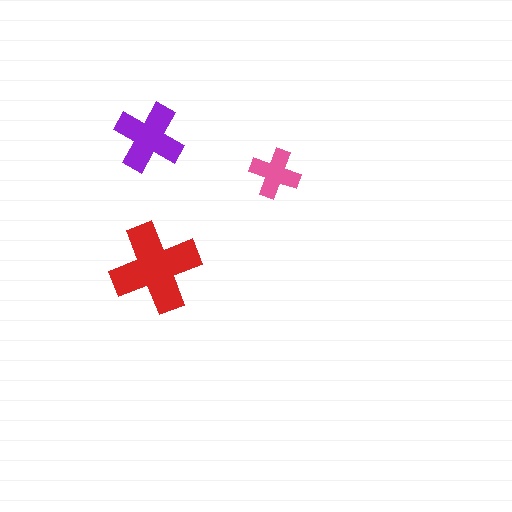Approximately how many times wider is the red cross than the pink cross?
About 2 times wider.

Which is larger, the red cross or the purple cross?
The red one.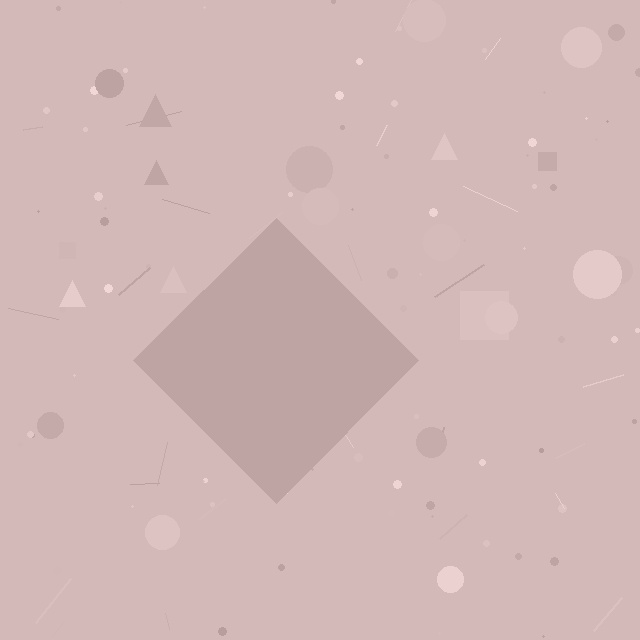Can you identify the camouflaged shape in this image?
The camouflaged shape is a diamond.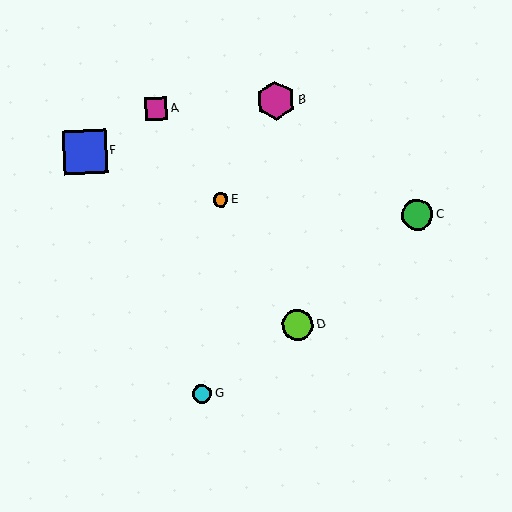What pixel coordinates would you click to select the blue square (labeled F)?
Click at (85, 152) to select the blue square F.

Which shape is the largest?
The blue square (labeled F) is the largest.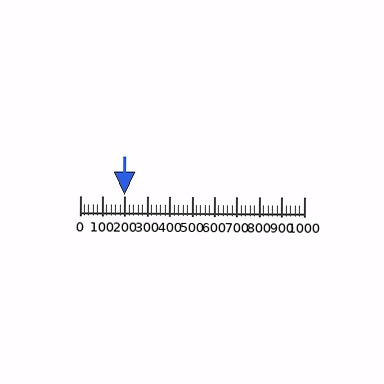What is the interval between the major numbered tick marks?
The major tick marks are spaced 100 units apart.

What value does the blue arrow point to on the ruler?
The blue arrow points to approximately 200.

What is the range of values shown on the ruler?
The ruler shows values from 0 to 1000.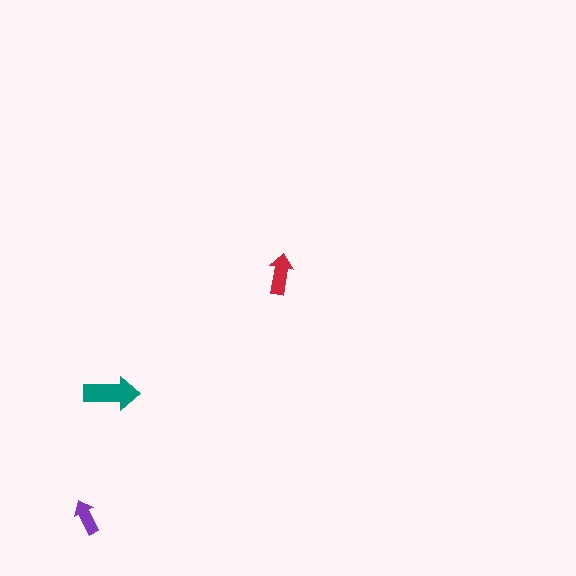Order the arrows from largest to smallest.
the teal one, the red one, the purple one.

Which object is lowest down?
The purple arrow is bottommost.